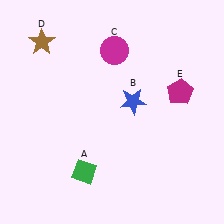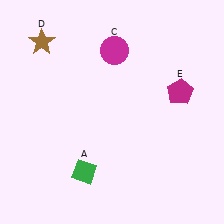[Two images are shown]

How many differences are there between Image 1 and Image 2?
There is 1 difference between the two images.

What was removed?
The blue star (B) was removed in Image 2.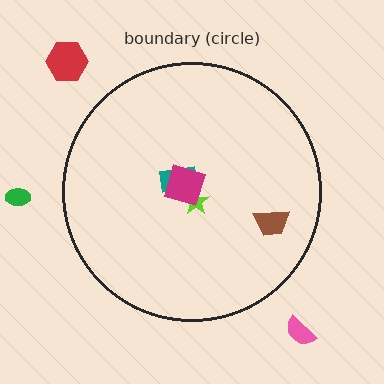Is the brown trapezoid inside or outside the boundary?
Inside.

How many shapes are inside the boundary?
4 inside, 3 outside.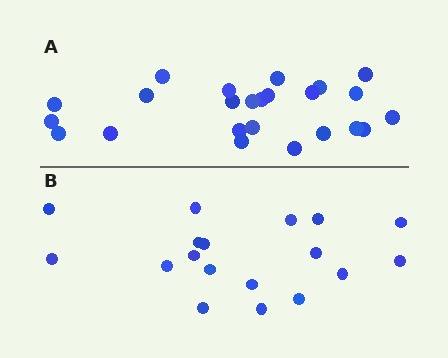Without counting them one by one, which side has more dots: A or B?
Region A (the top region) has more dots.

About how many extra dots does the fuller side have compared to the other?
Region A has about 6 more dots than region B.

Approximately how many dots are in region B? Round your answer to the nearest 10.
About 20 dots. (The exact count is 18, which rounds to 20.)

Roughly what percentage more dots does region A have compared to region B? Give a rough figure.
About 35% more.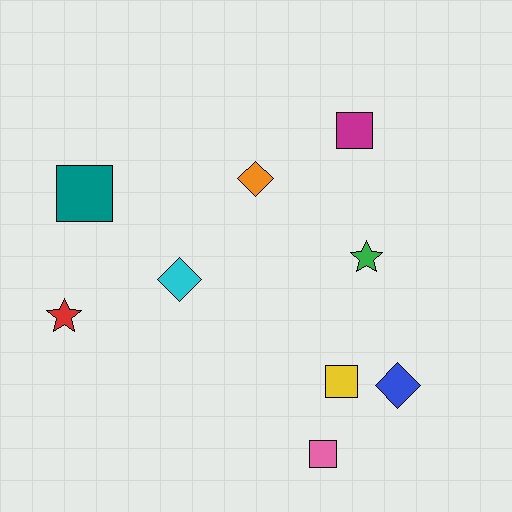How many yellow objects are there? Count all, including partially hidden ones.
There is 1 yellow object.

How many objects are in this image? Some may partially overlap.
There are 9 objects.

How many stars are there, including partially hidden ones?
There are 2 stars.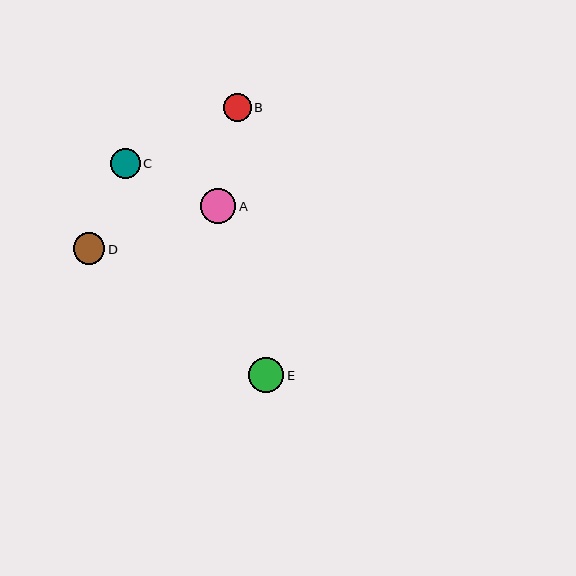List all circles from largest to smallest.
From largest to smallest: E, A, D, C, B.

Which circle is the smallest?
Circle B is the smallest with a size of approximately 28 pixels.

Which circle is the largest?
Circle E is the largest with a size of approximately 35 pixels.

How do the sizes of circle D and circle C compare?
Circle D and circle C are approximately the same size.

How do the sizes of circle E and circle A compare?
Circle E and circle A are approximately the same size.